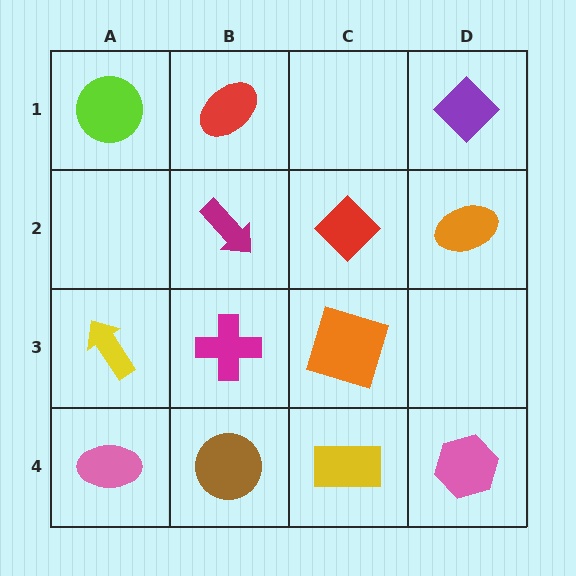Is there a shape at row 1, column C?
No, that cell is empty.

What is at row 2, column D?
An orange ellipse.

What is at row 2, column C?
A red diamond.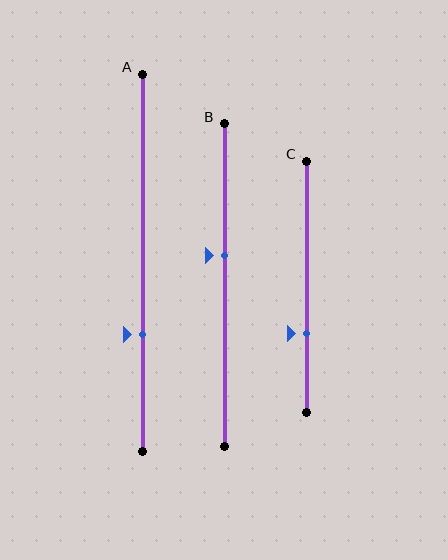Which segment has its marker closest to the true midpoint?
Segment B has its marker closest to the true midpoint.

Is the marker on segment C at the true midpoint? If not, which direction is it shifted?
No, the marker on segment C is shifted downward by about 19% of the segment length.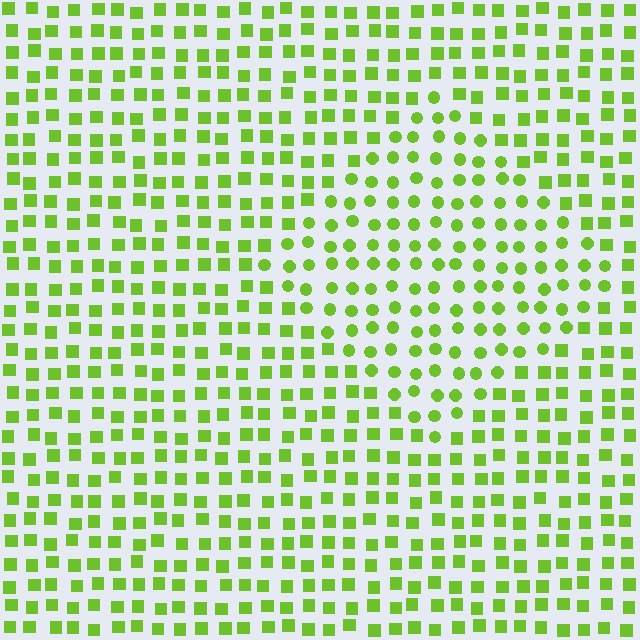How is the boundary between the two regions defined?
The boundary is defined by a change in element shape: circles inside vs. squares outside. All elements share the same color and spacing.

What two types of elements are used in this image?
The image uses circles inside the diamond region and squares outside it.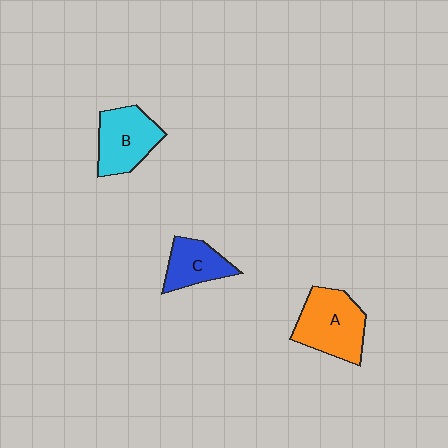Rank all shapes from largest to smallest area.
From largest to smallest: A (orange), B (cyan), C (blue).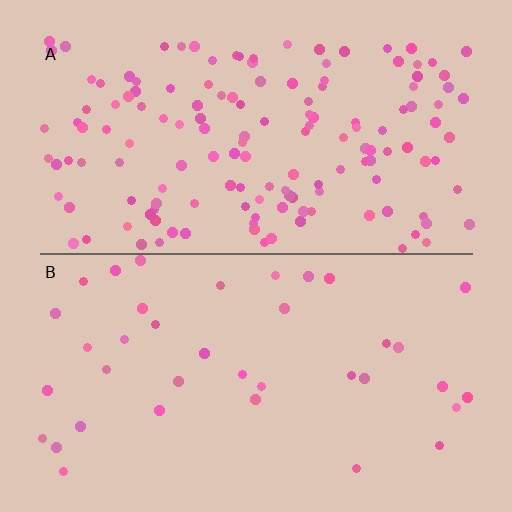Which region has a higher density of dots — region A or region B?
A (the top).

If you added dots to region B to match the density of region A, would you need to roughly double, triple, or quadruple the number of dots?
Approximately quadruple.